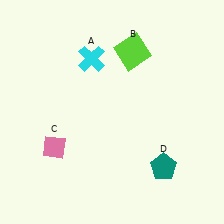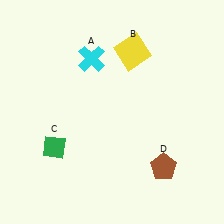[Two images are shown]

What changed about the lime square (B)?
In Image 1, B is lime. In Image 2, it changed to yellow.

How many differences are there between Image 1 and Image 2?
There are 3 differences between the two images.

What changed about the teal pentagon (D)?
In Image 1, D is teal. In Image 2, it changed to brown.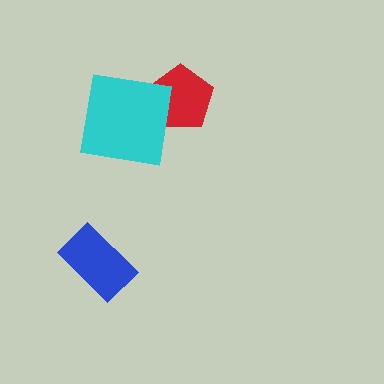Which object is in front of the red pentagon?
The cyan square is in front of the red pentagon.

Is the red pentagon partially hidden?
Yes, it is partially covered by another shape.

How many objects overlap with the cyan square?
1 object overlaps with the cyan square.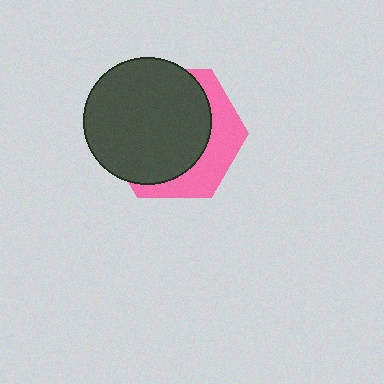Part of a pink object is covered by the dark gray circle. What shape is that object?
It is a hexagon.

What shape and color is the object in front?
The object in front is a dark gray circle.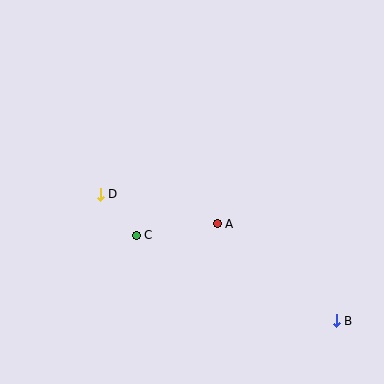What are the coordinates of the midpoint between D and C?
The midpoint between D and C is at (118, 215).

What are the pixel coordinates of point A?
Point A is at (217, 224).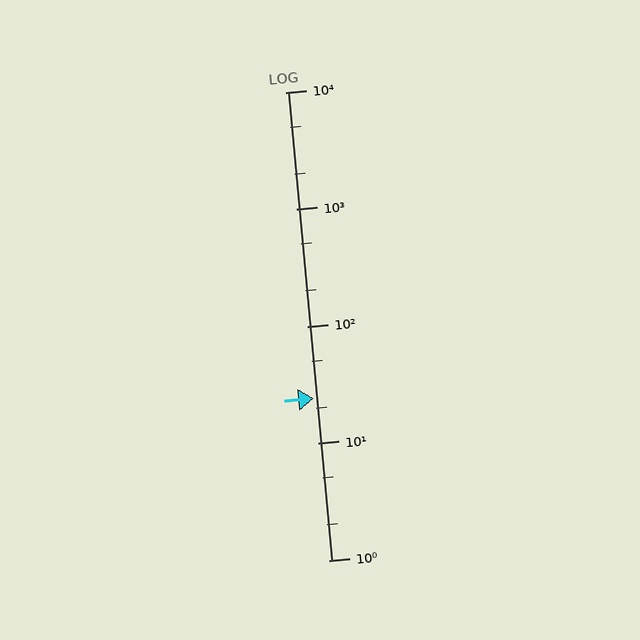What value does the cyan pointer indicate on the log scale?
The pointer indicates approximately 24.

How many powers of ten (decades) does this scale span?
The scale spans 4 decades, from 1 to 10000.